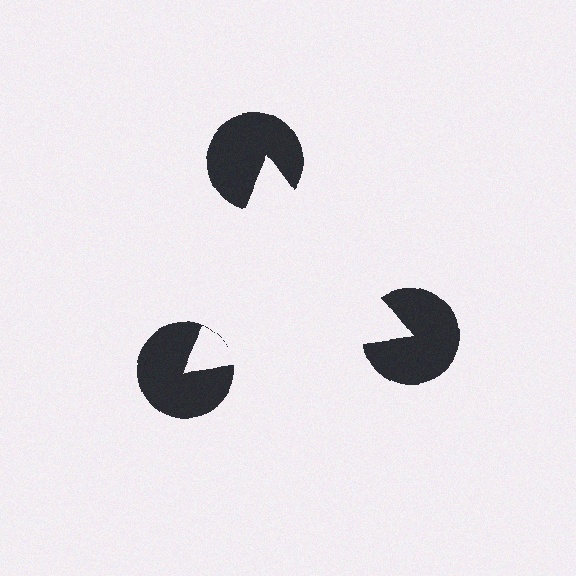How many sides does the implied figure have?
3 sides.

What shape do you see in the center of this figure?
An illusory triangle — its edges are inferred from the aligned wedge cuts in the pac-man discs, not physically drawn.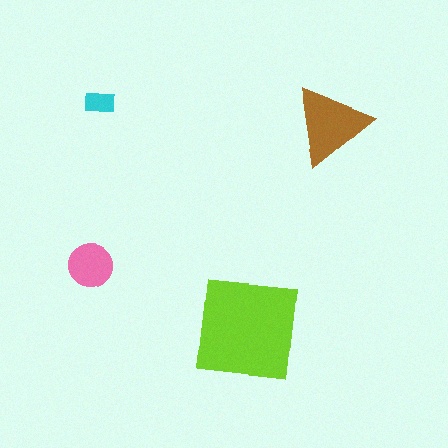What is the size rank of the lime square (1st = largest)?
1st.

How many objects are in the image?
There are 4 objects in the image.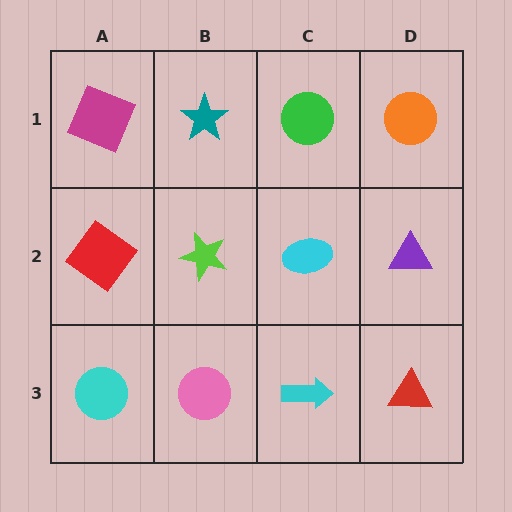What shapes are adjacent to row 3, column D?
A purple triangle (row 2, column D), a cyan arrow (row 3, column C).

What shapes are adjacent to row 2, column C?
A green circle (row 1, column C), a cyan arrow (row 3, column C), a lime star (row 2, column B), a purple triangle (row 2, column D).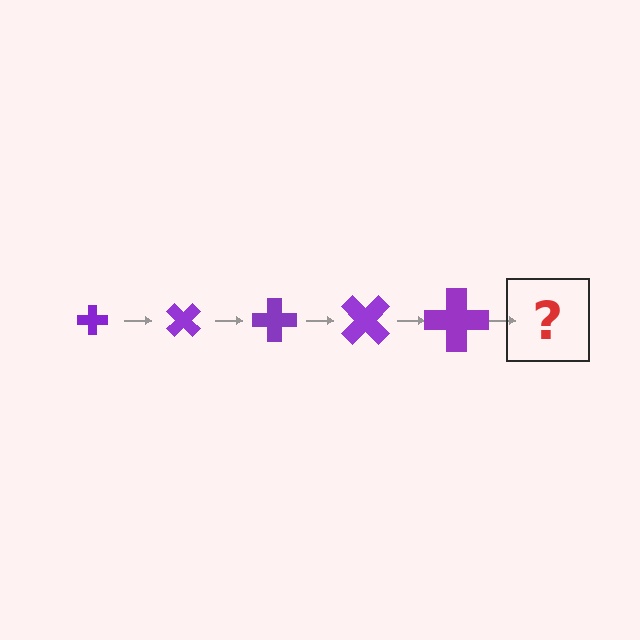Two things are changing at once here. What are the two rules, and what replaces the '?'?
The two rules are that the cross grows larger each step and it rotates 45 degrees each step. The '?' should be a cross, larger than the previous one and rotated 225 degrees from the start.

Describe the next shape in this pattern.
It should be a cross, larger than the previous one and rotated 225 degrees from the start.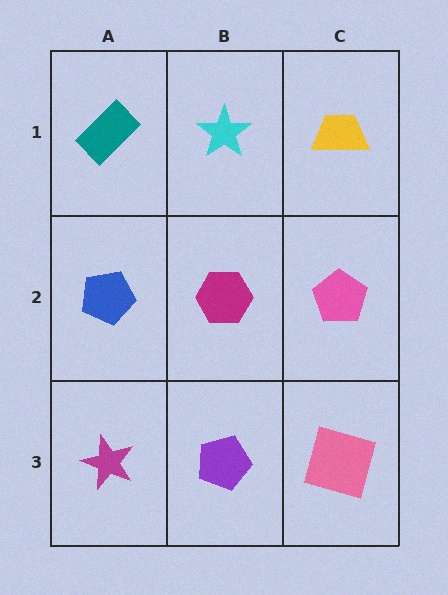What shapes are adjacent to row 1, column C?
A pink pentagon (row 2, column C), a cyan star (row 1, column B).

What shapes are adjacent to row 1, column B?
A magenta hexagon (row 2, column B), a teal rectangle (row 1, column A), a yellow trapezoid (row 1, column C).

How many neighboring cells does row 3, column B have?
3.